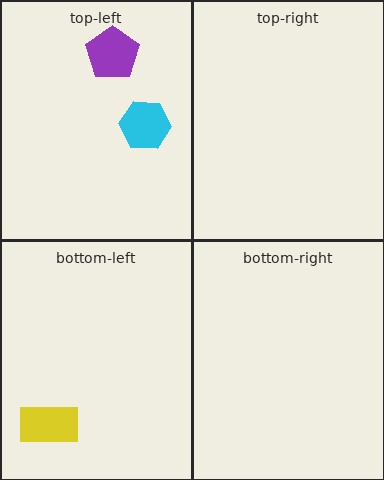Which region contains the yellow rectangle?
The bottom-left region.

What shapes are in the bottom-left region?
The yellow rectangle.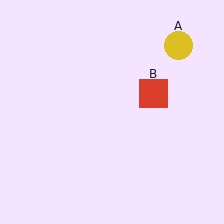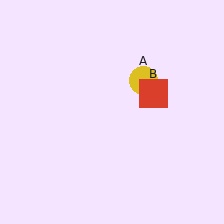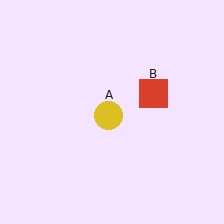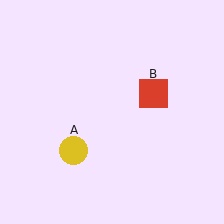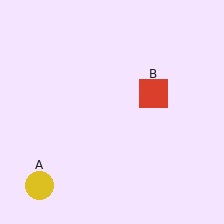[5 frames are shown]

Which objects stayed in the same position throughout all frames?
Red square (object B) remained stationary.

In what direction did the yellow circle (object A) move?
The yellow circle (object A) moved down and to the left.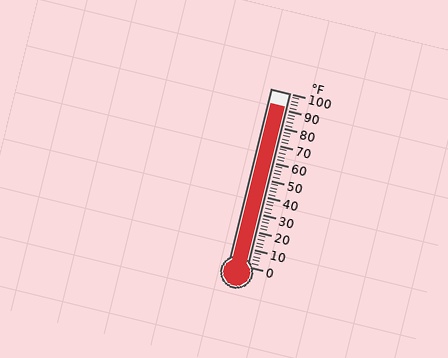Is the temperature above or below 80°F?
The temperature is above 80°F.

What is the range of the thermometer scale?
The thermometer scale ranges from 0°F to 100°F.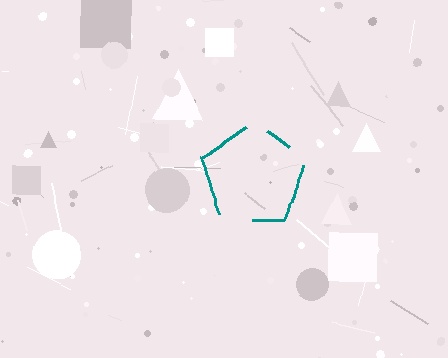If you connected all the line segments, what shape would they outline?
They would outline a pentagon.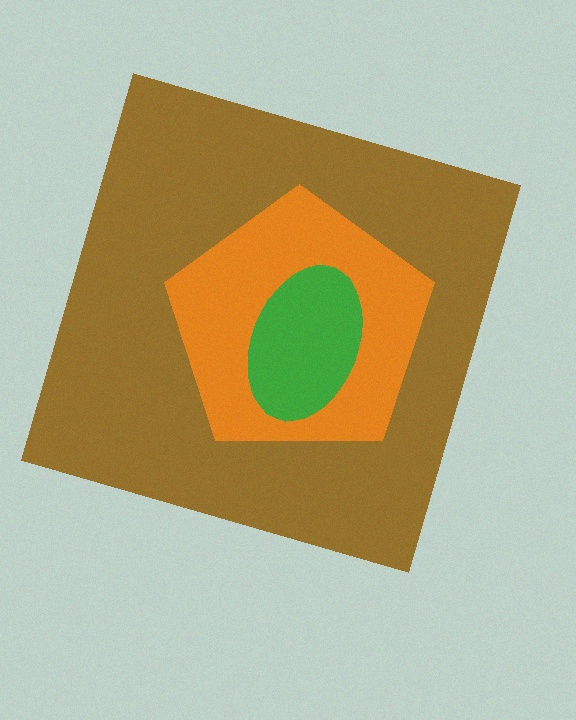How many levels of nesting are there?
3.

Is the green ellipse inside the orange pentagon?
Yes.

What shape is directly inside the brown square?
The orange pentagon.